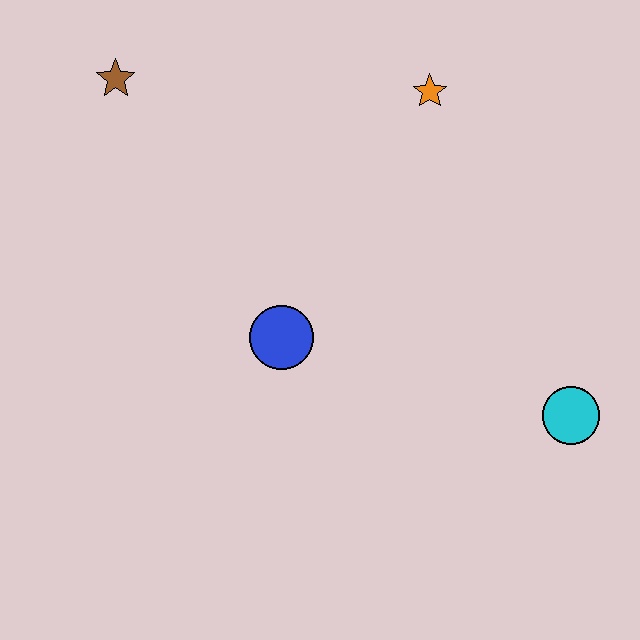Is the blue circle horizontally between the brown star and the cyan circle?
Yes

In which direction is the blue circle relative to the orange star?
The blue circle is below the orange star.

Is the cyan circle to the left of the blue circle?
No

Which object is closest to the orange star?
The blue circle is closest to the orange star.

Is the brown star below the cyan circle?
No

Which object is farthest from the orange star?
The cyan circle is farthest from the orange star.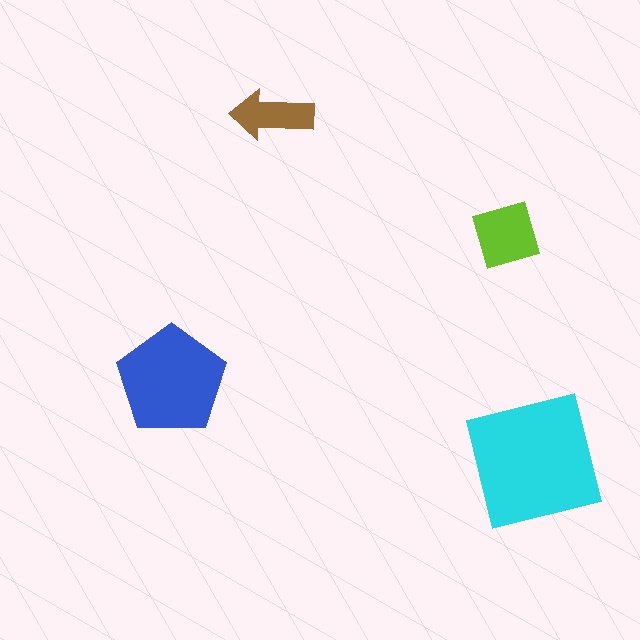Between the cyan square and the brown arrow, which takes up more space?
The cyan square.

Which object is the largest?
The cyan square.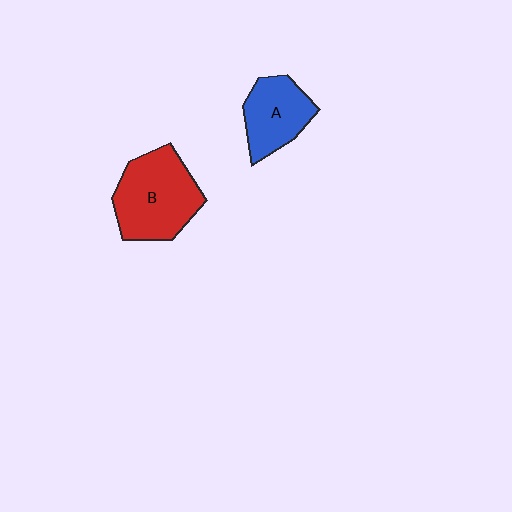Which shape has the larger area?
Shape B (red).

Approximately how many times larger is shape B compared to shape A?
Approximately 1.5 times.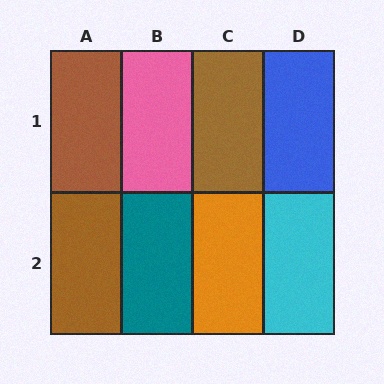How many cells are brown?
3 cells are brown.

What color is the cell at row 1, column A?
Brown.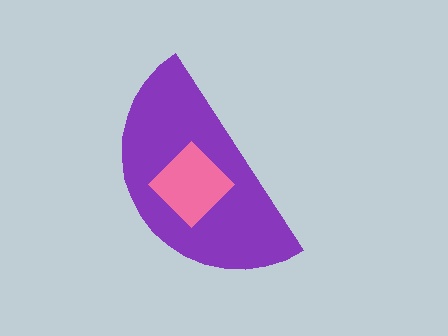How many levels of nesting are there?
2.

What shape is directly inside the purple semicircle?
The pink diamond.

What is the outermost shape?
The purple semicircle.